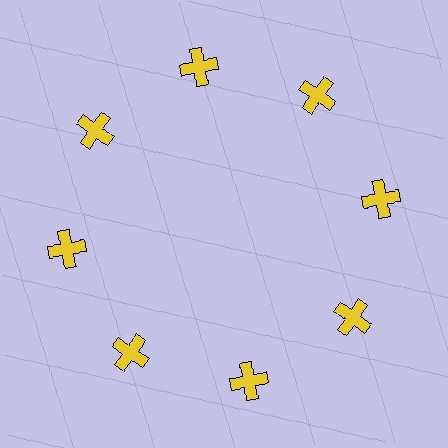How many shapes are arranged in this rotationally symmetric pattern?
There are 8 shapes, arranged in 8 groups of 1.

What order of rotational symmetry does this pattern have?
This pattern has 8-fold rotational symmetry.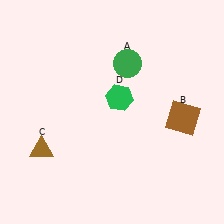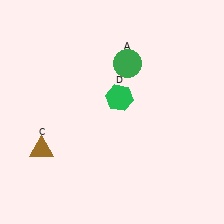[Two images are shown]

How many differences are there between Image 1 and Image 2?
There is 1 difference between the two images.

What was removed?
The brown square (B) was removed in Image 2.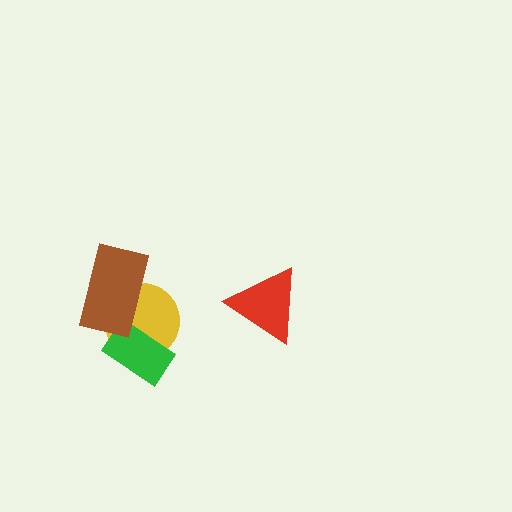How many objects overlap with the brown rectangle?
2 objects overlap with the brown rectangle.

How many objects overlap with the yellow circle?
2 objects overlap with the yellow circle.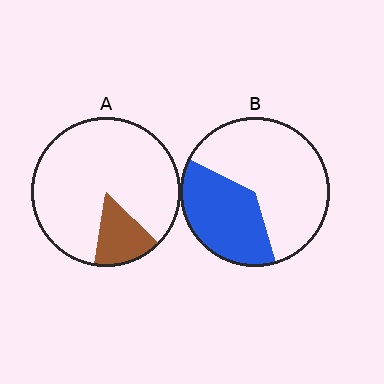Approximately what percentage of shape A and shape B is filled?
A is approximately 15% and B is approximately 35%.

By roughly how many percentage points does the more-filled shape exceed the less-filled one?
By roughly 20 percentage points (B over A).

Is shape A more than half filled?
No.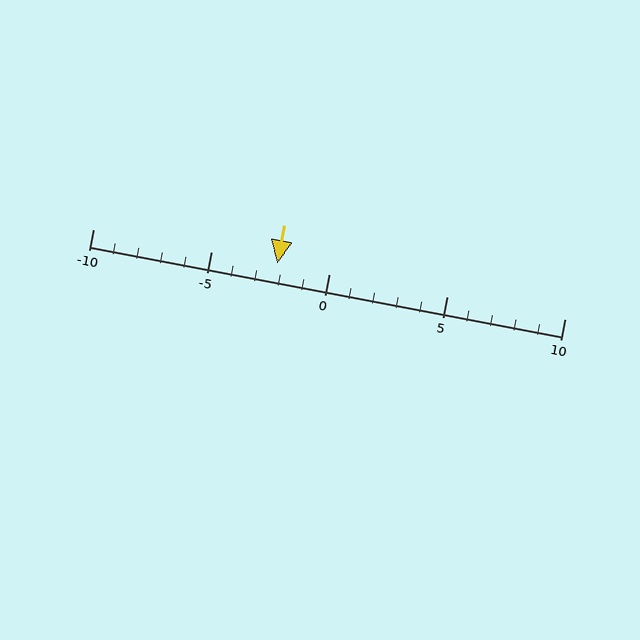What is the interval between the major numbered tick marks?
The major tick marks are spaced 5 units apart.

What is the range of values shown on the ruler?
The ruler shows values from -10 to 10.